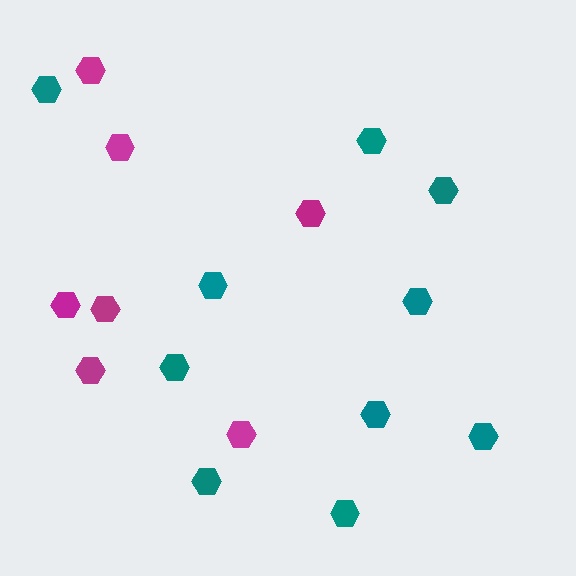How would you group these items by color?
There are 2 groups: one group of teal hexagons (10) and one group of magenta hexagons (7).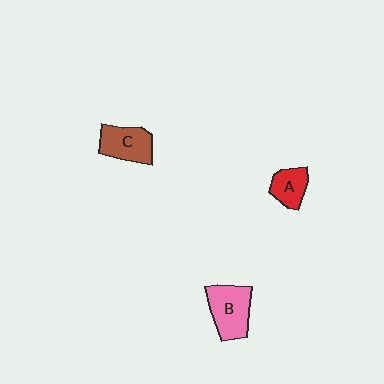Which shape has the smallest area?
Shape A (red).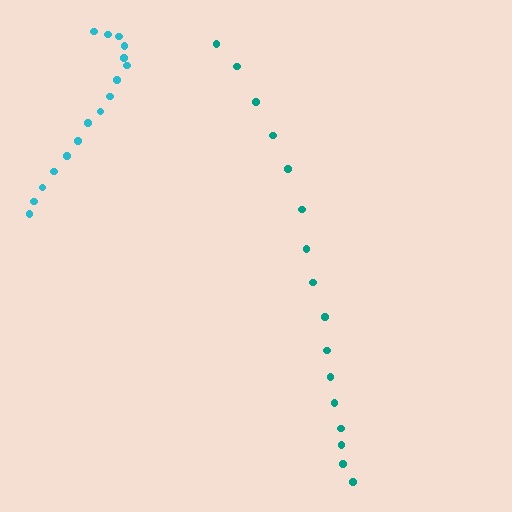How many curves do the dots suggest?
There are 2 distinct paths.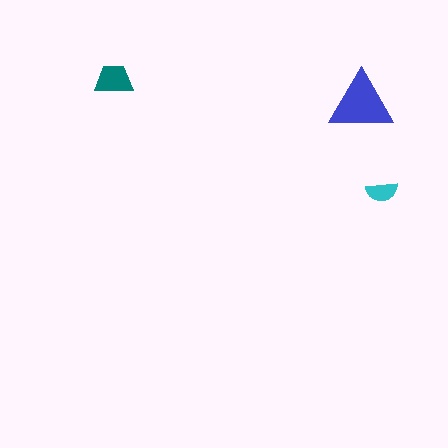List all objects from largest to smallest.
The blue triangle, the teal trapezoid, the cyan semicircle.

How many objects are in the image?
There are 3 objects in the image.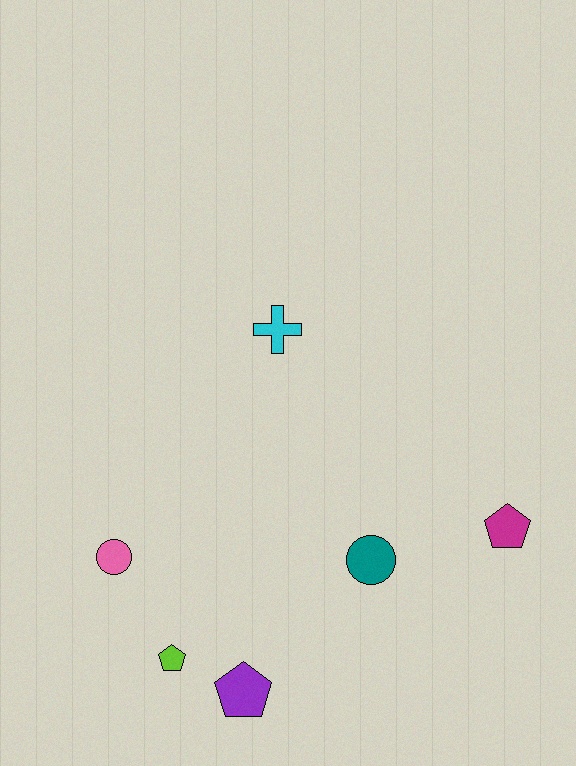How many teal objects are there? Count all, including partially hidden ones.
There is 1 teal object.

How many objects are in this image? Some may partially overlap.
There are 6 objects.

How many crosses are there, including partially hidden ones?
There is 1 cross.